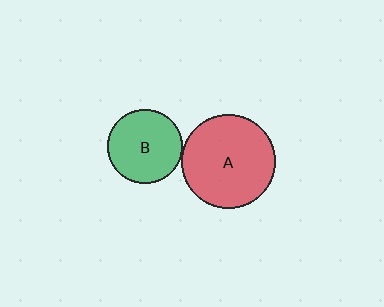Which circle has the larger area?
Circle A (red).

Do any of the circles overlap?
No, none of the circles overlap.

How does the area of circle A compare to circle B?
Approximately 1.6 times.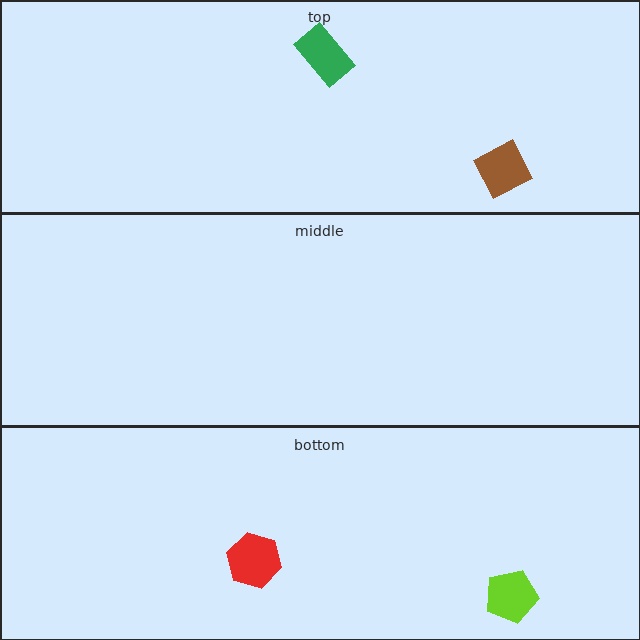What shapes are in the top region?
The green rectangle, the brown diamond.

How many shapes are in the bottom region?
2.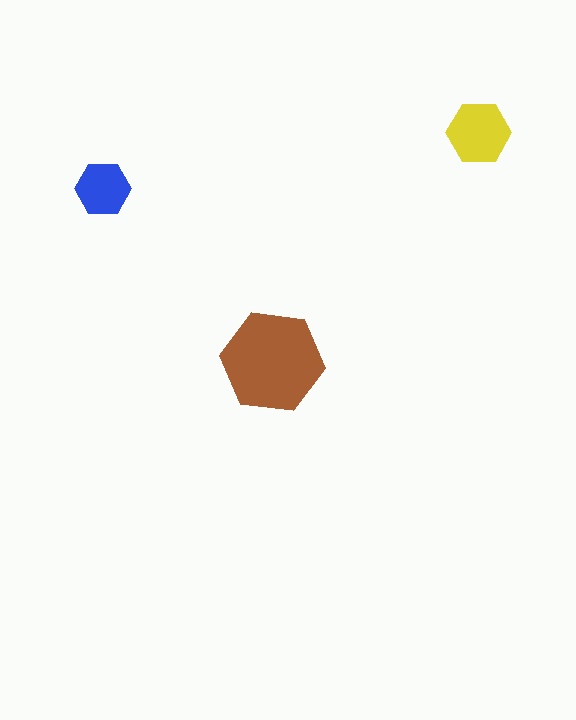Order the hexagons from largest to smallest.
the brown one, the yellow one, the blue one.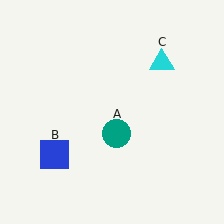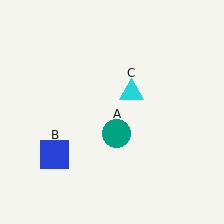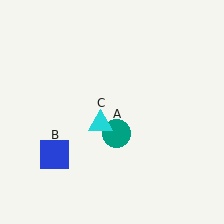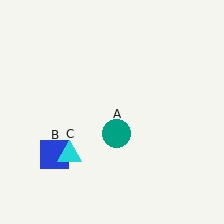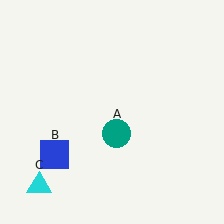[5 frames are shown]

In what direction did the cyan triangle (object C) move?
The cyan triangle (object C) moved down and to the left.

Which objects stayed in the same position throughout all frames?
Teal circle (object A) and blue square (object B) remained stationary.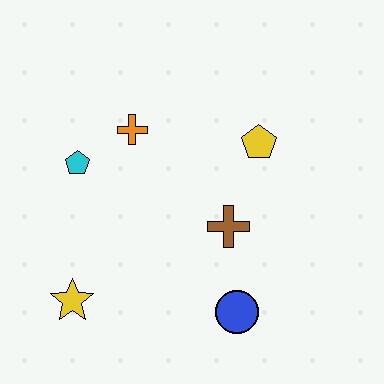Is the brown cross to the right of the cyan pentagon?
Yes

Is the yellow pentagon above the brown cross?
Yes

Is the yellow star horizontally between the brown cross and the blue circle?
No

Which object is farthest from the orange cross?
The blue circle is farthest from the orange cross.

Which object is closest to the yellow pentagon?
The brown cross is closest to the yellow pentagon.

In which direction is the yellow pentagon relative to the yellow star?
The yellow pentagon is to the right of the yellow star.